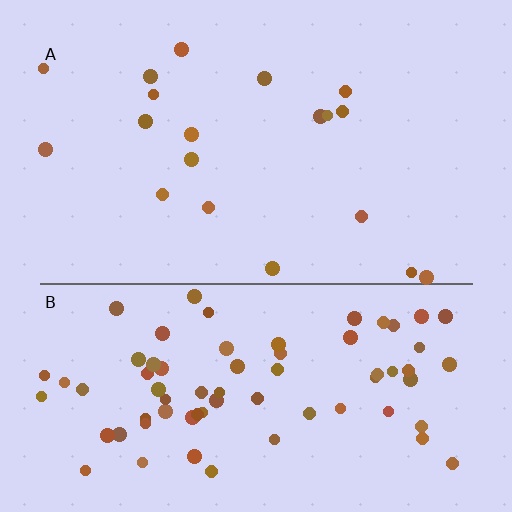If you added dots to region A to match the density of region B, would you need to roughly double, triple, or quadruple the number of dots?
Approximately quadruple.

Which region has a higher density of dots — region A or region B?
B (the bottom).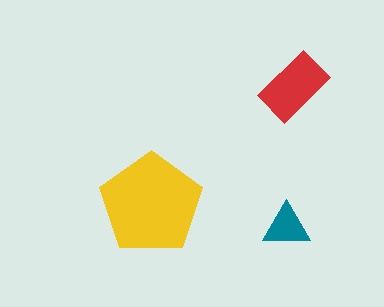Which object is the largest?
The yellow pentagon.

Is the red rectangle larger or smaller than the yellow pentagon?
Smaller.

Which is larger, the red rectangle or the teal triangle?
The red rectangle.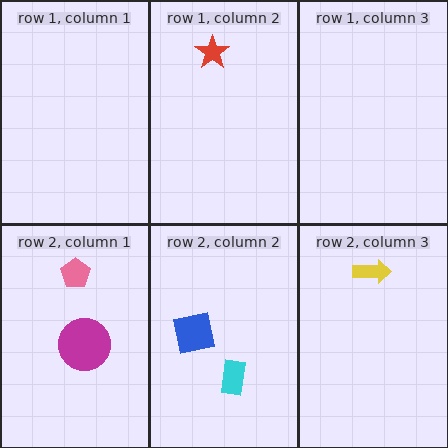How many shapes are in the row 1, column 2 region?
1.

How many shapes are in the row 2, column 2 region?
2.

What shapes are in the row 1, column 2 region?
The red star.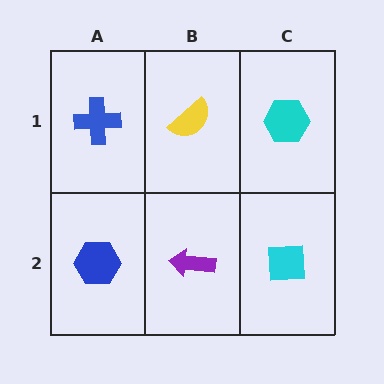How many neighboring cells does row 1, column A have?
2.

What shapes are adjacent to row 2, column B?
A yellow semicircle (row 1, column B), a blue hexagon (row 2, column A), a cyan square (row 2, column C).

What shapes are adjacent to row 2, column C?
A cyan hexagon (row 1, column C), a purple arrow (row 2, column B).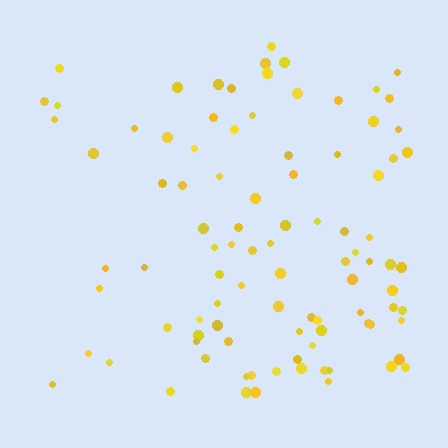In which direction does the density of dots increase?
From left to right, with the right side densest.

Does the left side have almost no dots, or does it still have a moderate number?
Still a moderate number, just noticeably fewer than the right.